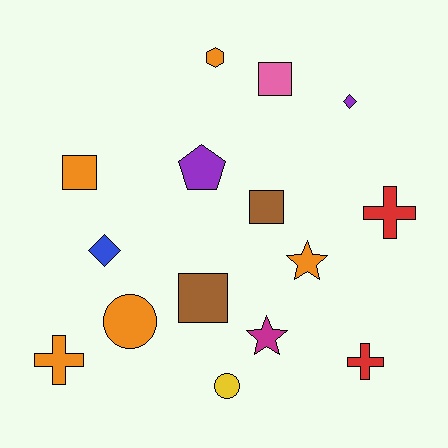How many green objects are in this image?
There are no green objects.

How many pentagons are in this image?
There is 1 pentagon.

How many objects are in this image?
There are 15 objects.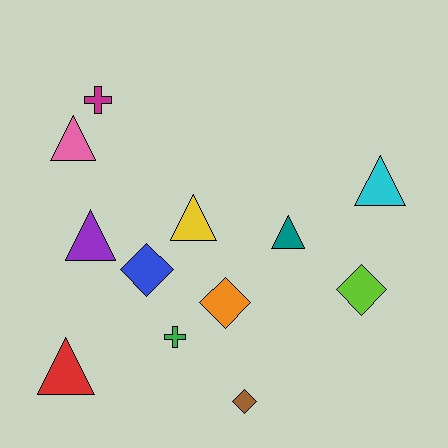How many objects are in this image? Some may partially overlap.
There are 12 objects.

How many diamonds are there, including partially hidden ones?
There are 4 diamonds.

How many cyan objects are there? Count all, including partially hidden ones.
There is 1 cyan object.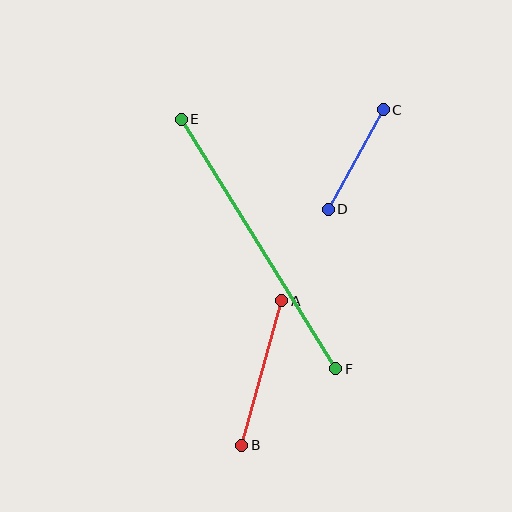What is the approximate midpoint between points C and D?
The midpoint is at approximately (356, 160) pixels.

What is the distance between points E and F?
The distance is approximately 294 pixels.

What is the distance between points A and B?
The distance is approximately 150 pixels.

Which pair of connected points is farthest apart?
Points E and F are farthest apart.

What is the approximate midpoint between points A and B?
The midpoint is at approximately (262, 373) pixels.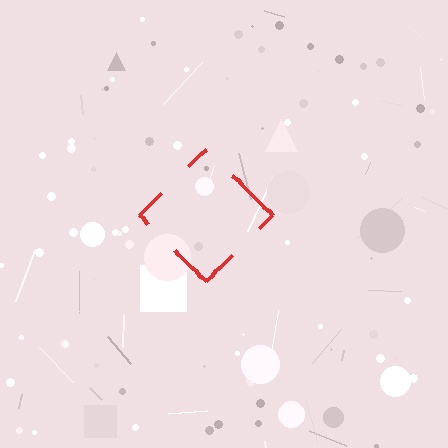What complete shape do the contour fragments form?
The contour fragments form a diamond.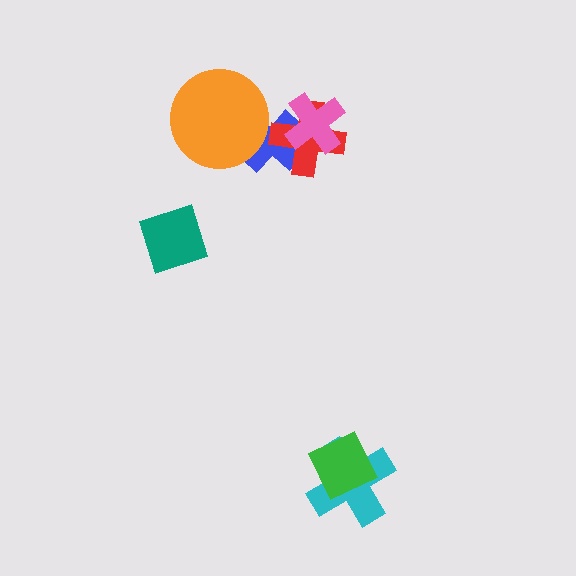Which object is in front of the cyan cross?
The green diamond is in front of the cyan cross.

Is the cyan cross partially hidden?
Yes, it is partially covered by another shape.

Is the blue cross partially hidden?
Yes, it is partially covered by another shape.